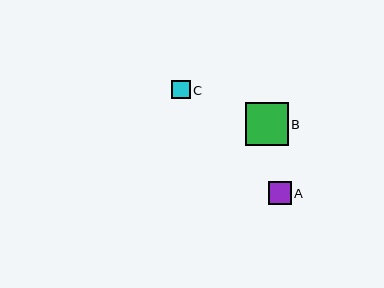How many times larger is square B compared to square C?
Square B is approximately 2.3 times the size of square C.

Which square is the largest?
Square B is the largest with a size of approximately 42 pixels.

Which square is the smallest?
Square C is the smallest with a size of approximately 19 pixels.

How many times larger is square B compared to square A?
Square B is approximately 1.9 times the size of square A.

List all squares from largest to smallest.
From largest to smallest: B, A, C.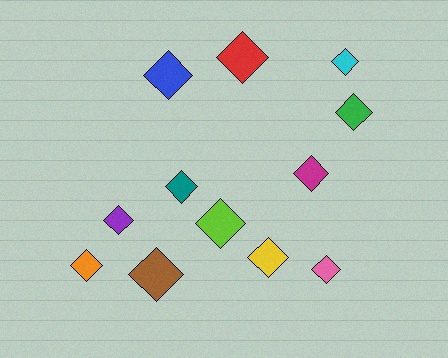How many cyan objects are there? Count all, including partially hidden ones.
There is 1 cyan object.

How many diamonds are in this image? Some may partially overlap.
There are 12 diamonds.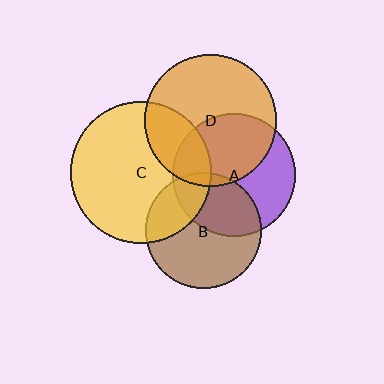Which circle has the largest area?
Circle C (yellow).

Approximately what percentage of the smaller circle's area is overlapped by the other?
Approximately 5%.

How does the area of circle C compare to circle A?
Approximately 1.3 times.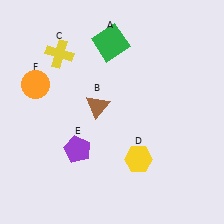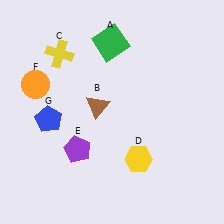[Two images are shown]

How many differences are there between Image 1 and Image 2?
There is 1 difference between the two images.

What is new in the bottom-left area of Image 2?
A blue pentagon (G) was added in the bottom-left area of Image 2.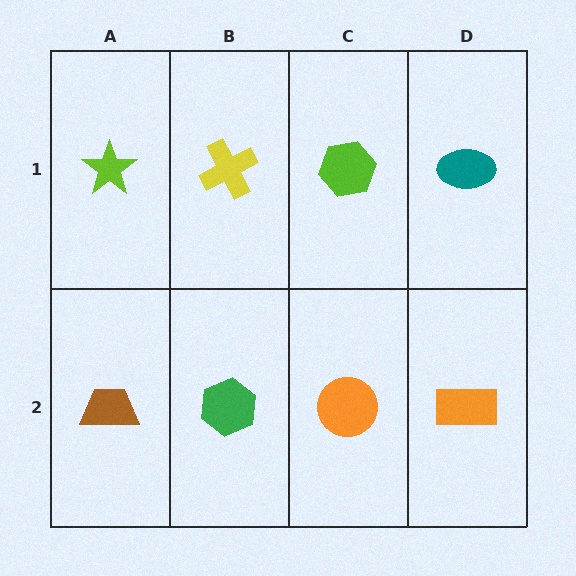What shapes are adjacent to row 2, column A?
A lime star (row 1, column A), a green hexagon (row 2, column B).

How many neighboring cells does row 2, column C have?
3.